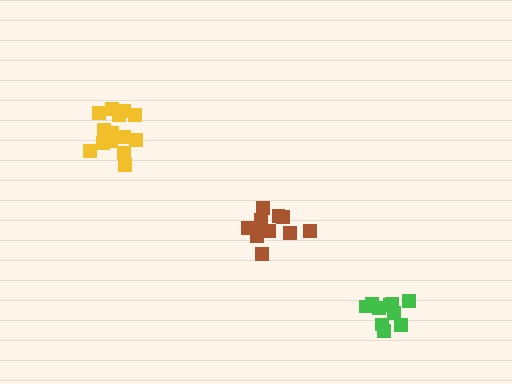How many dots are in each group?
Group 1: 11 dots, Group 2: 15 dots, Group 3: 10 dots (36 total).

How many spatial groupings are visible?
There are 3 spatial groupings.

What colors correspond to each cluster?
The clusters are colored: brown, yellow, green.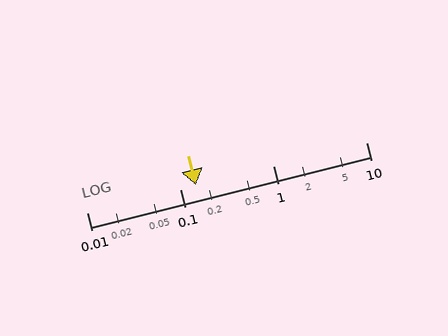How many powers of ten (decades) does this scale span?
The scale spans 3 decades, from 0.01 to 10.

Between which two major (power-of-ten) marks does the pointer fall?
The pointer is between 0.1 and 1.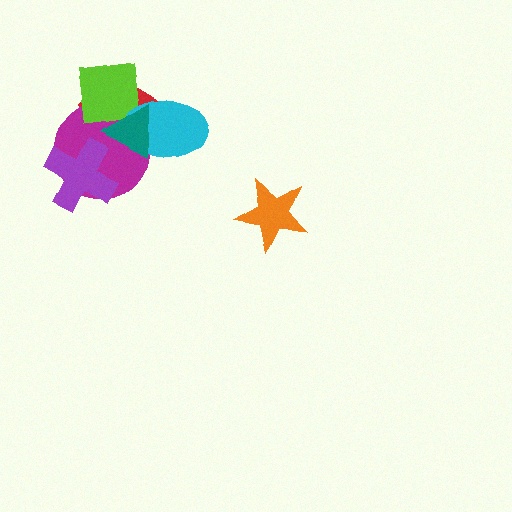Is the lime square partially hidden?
Yes, it is partially covered by another shape.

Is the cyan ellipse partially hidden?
Yes, it is partially covered by another shape.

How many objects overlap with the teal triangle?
4 objects overlap with the teal triangle.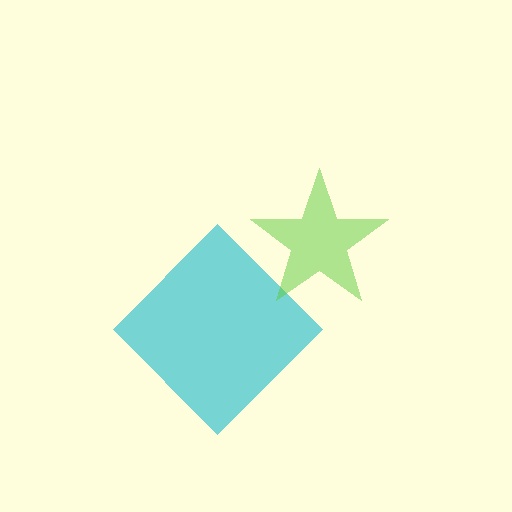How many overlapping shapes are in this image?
There are 2 overlapping shapes in the image.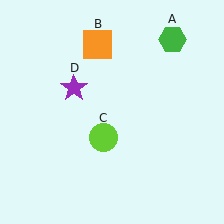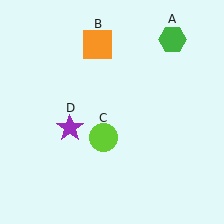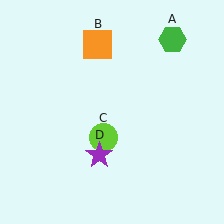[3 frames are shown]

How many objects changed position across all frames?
1 object changed position: purple star (object D).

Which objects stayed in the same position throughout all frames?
Green hexagon (object A) and orange square (object B) and lime circle (object C) remained stationary.